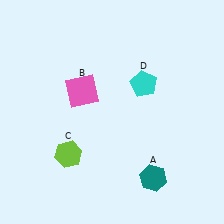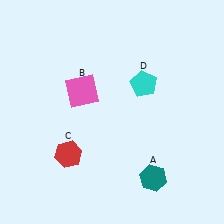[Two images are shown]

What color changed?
The hexagon (C) changed from lime in Image 1 to red in Image 2.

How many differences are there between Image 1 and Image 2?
There is 1 difference between the two images.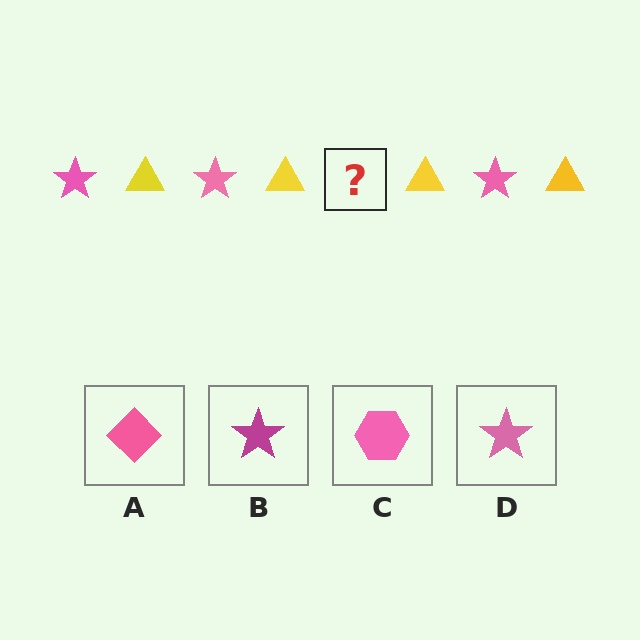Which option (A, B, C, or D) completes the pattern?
D.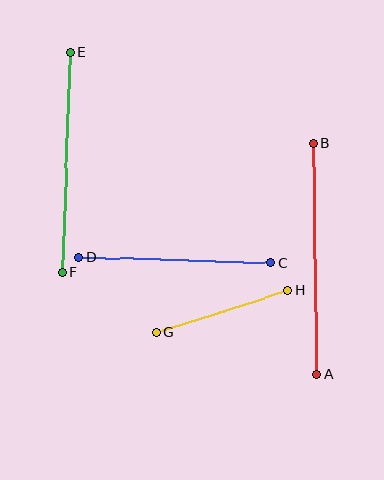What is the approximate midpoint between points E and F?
The midpoint is at approximately (66, 162) pixels.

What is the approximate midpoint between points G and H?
The midpoint is at approximately (222, 312) pixels.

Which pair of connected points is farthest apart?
Points A and B are farthest apart.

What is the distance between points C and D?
The distance is approximately 192 pixels.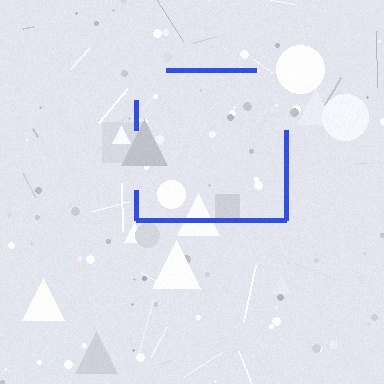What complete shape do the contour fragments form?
The contour fragments form a square.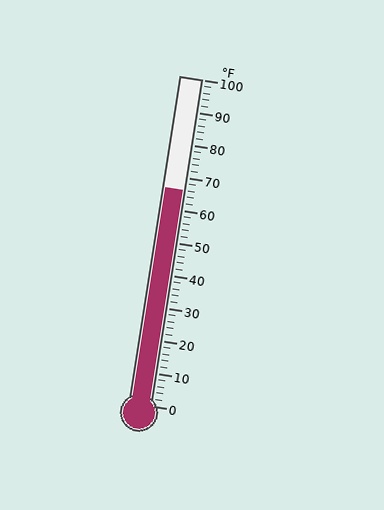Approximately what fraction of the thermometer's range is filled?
The thermometer is filled to approximately 65% of its range.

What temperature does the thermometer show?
The thermometer shows approximately 66°F.